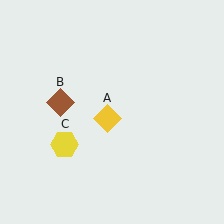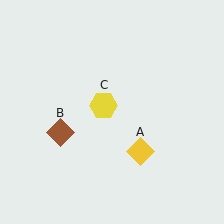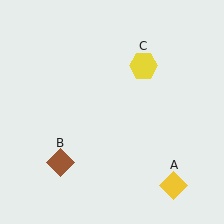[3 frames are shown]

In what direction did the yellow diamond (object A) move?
The yellow diamond (object A) moved down and to the right.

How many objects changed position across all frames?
3 objects changed position: yellow diamond (object A), brown diamond (object B), yellow hexagon (object C).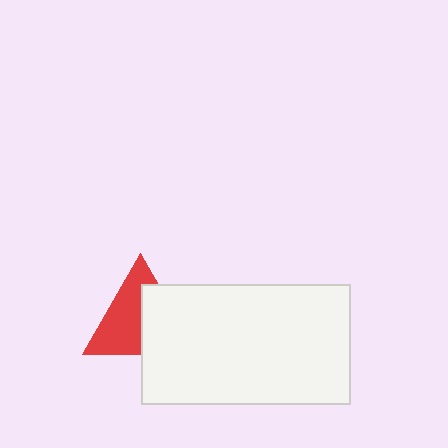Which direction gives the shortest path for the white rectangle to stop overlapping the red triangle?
Moving toward the lower-right gives the shortest separation.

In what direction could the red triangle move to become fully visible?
The red triangle could move toward the upper-left. That would shift it out from behind the white rectangle entirely.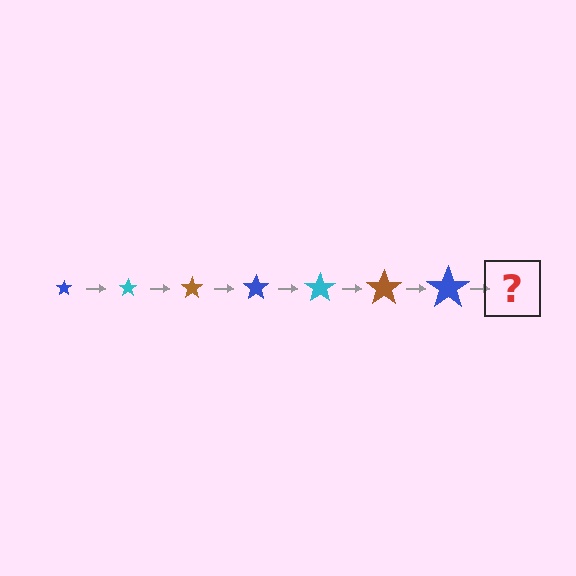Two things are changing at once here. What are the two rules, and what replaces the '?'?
The two rules are that the star grows larger each step and the color cycles through blue, cyan, and brown. The '?' should be a cyan star, larger than the previous one.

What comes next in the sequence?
The next element should be a cyan star, larger than the previous one.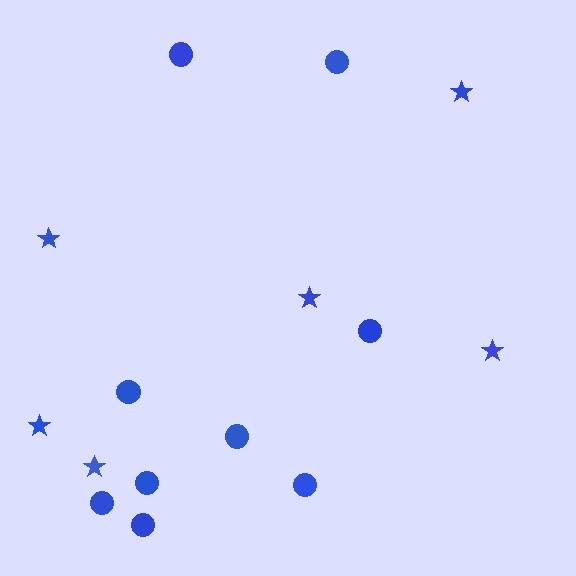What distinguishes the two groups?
There are 2 groups: one group of stars (6) and one group of circles (9).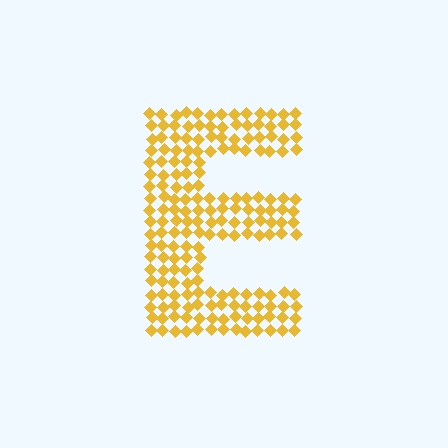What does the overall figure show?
The overall figure shows the letter E.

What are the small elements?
The small elements are diamonds.